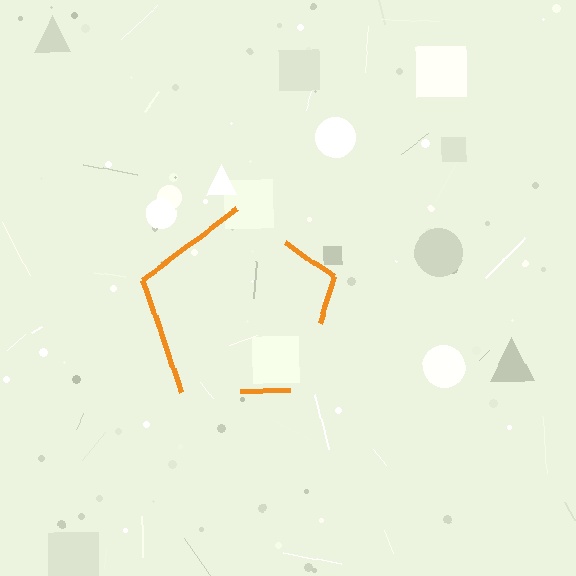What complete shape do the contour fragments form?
The contour fragments form a pentagon.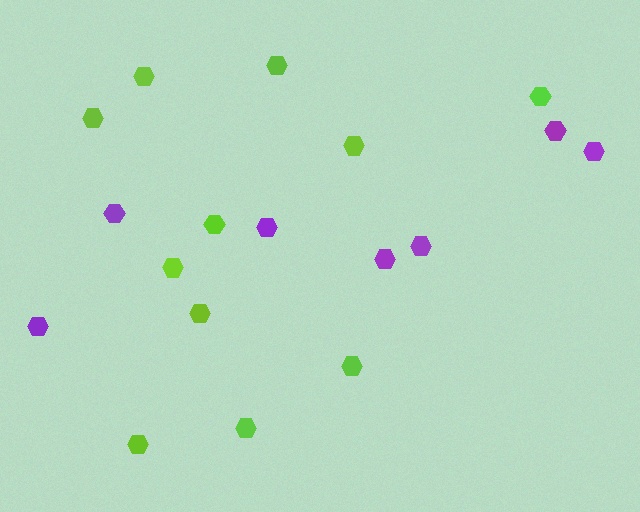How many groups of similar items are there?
There are 2 groups: one group of lime hexagons (11) and one group of purple hexagons (7).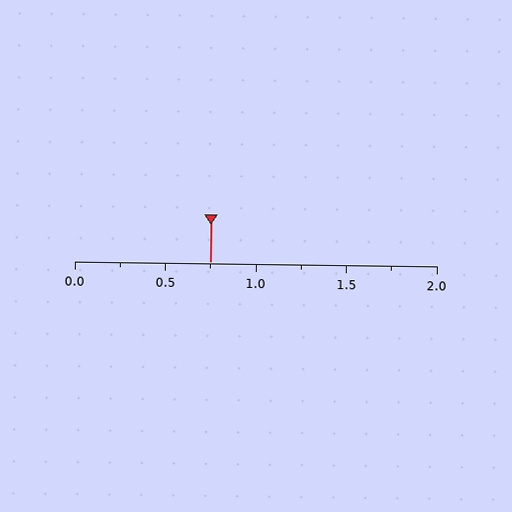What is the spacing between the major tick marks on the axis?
The major ticks are spaced 0.5 apart.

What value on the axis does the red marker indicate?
The marker indicates approximately 0.75.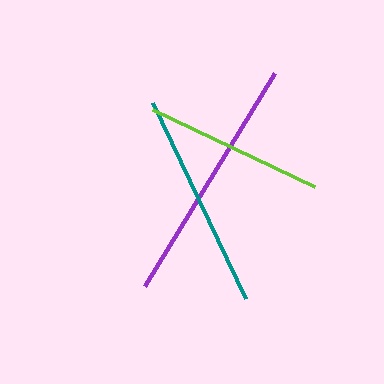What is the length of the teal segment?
The teal segment is approximately 216 pixels long.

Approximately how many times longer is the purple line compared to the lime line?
The purple line is approximately 1.4 times the length of the lime line.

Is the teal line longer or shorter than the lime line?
The teal line is longer than the lime line.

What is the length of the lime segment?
The lime segment is approximately 180 pixels long.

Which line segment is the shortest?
The lime line is the shortest at approximately 180 pixels.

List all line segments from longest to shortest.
From longest to shortest: purple, teal, lime.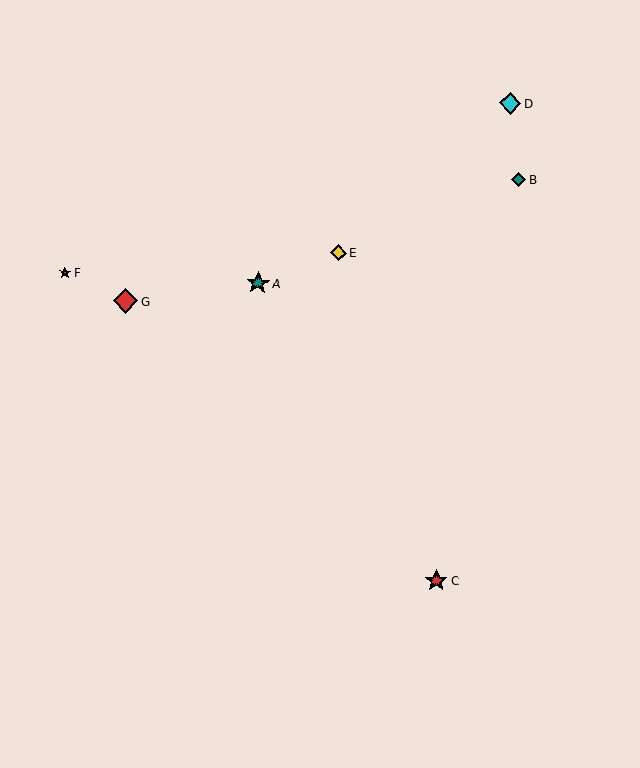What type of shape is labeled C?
Shape C is a red star.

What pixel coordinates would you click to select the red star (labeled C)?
Click at (436, 581) to select the red star C.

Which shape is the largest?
The red diamond (labeled G) is the largest.